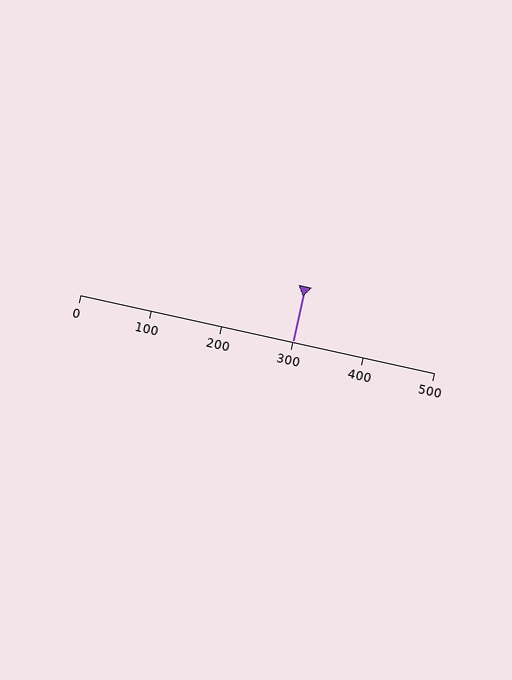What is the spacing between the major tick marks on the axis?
The major ticks are spaced 100 apart.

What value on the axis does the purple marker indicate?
The marker indicates approximately 300.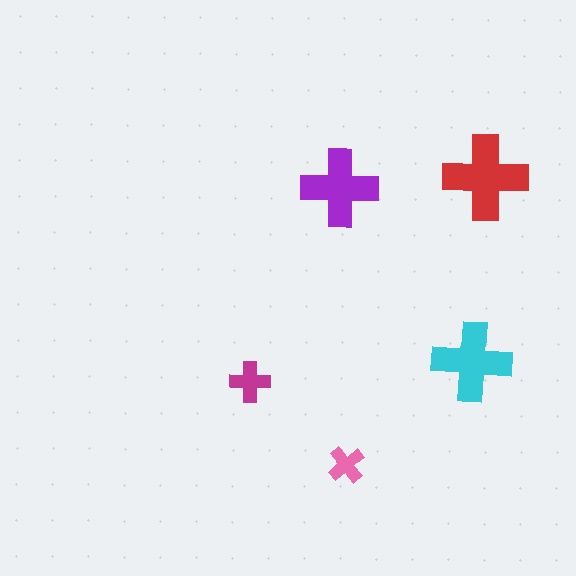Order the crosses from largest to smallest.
the red one, the cyan one, the purple one, the magenta one, the pink one.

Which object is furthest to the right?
The red cross is rightmost.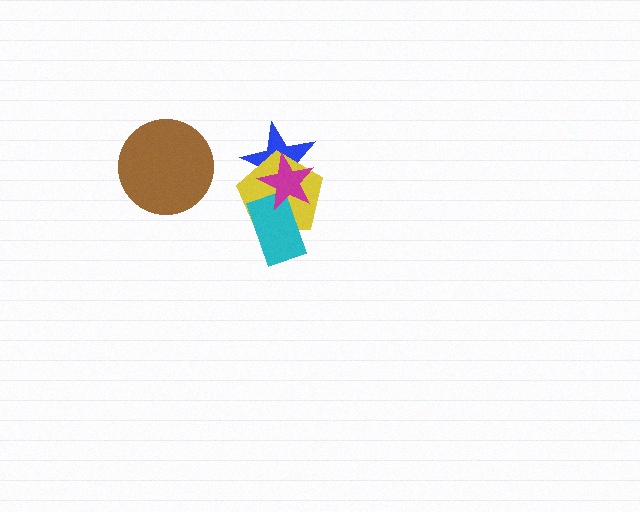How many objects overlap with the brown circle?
0 objects overlap with the brown circle.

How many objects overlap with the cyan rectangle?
2 objects overlap with the cyan rectangle.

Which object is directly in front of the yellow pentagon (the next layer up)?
The cyan rectangle is directly in front of the yellow pentagon.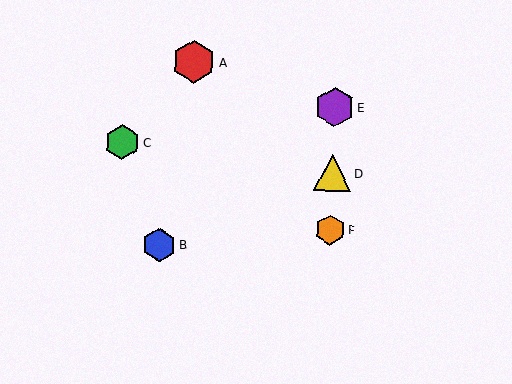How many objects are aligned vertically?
3 objects (D, E, F) are aligned vertically.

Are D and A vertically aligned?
No, D is at x≈332 and A is at x≈194.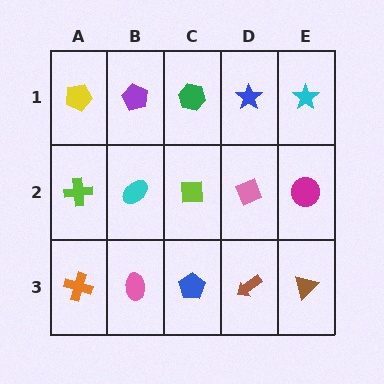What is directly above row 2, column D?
A blue star.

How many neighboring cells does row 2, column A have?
3.